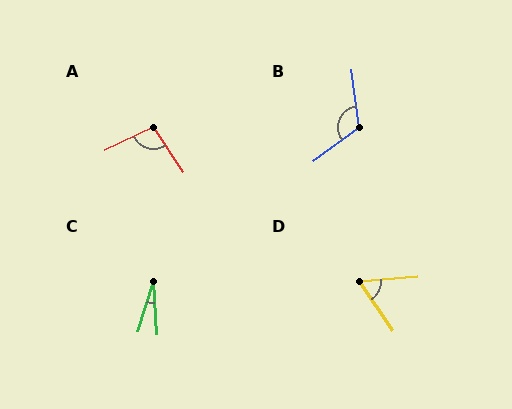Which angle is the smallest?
C, at approximately 21 degrees.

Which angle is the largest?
B, at approximately 119 degrees.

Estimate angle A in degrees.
Approximately 98 degrees.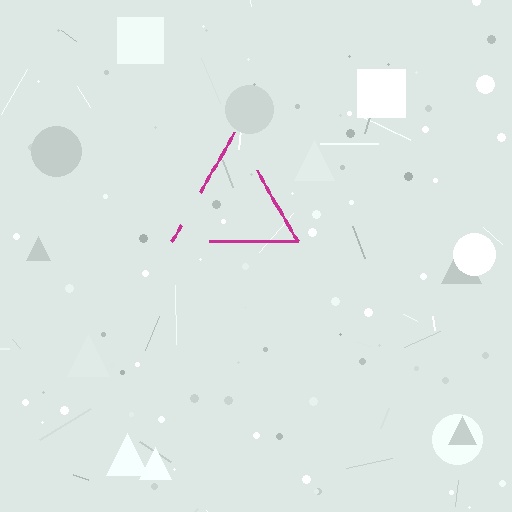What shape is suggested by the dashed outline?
The dashed outline suggests a triangle.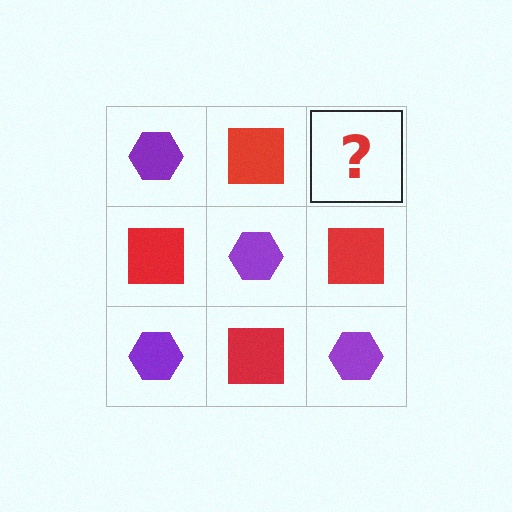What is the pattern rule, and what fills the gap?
The rule is that it alternates purple hexagon and red square in a checkerboard pattern. The gap should be filled with a purple hexagon.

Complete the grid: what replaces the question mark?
The question mark should be replaced with a purple hexagon.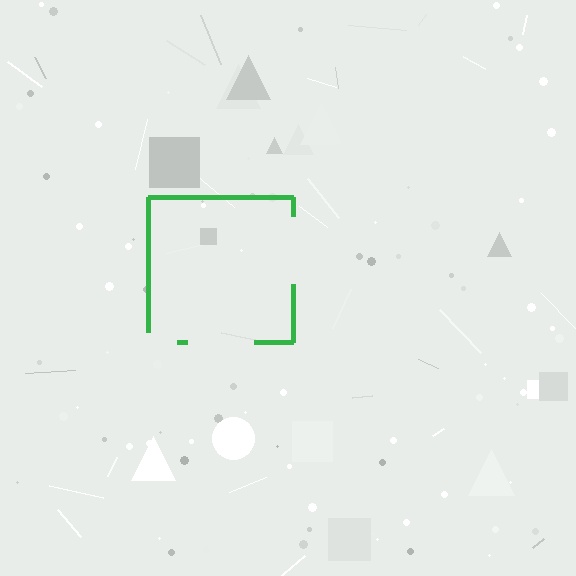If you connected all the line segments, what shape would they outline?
They would outline a square.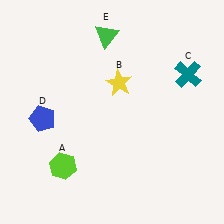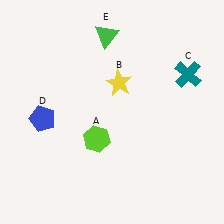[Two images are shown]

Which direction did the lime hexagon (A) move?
The lime hexagon (A) moved right.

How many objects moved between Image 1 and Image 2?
1 object moved between the two images.